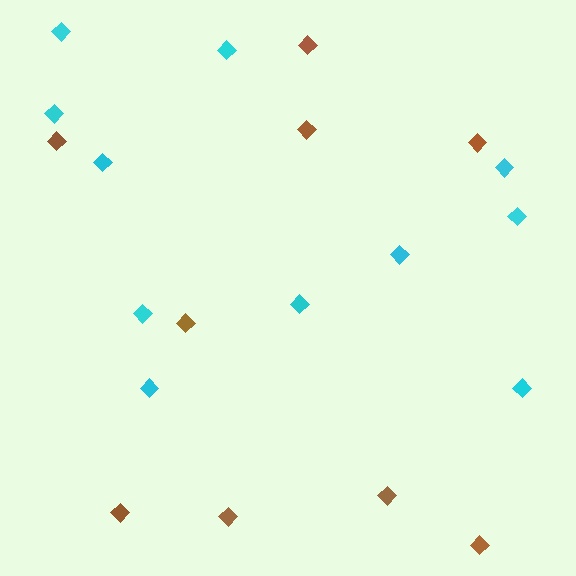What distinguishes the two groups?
There are 2 groups: one group of brown diamonds (9) and one group of cyan diamonds (11).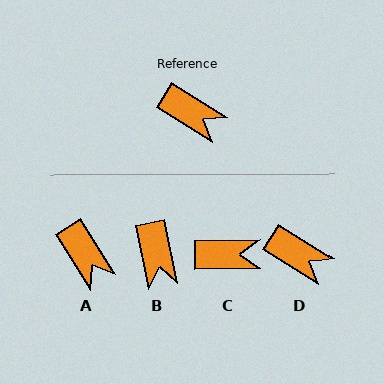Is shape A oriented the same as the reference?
No, it is off by about 26 degrees.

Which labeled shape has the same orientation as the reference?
D.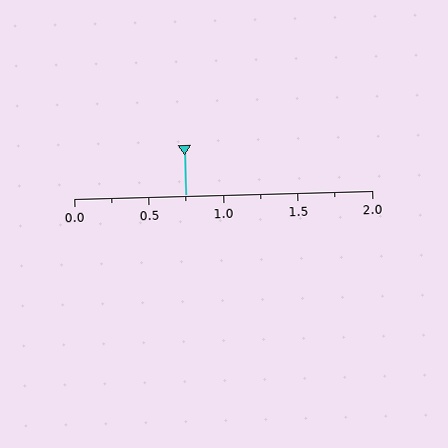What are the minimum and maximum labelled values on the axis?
The axis runs from 0.0 to 2.0.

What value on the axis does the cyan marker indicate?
The marker indicates approximately 0.75.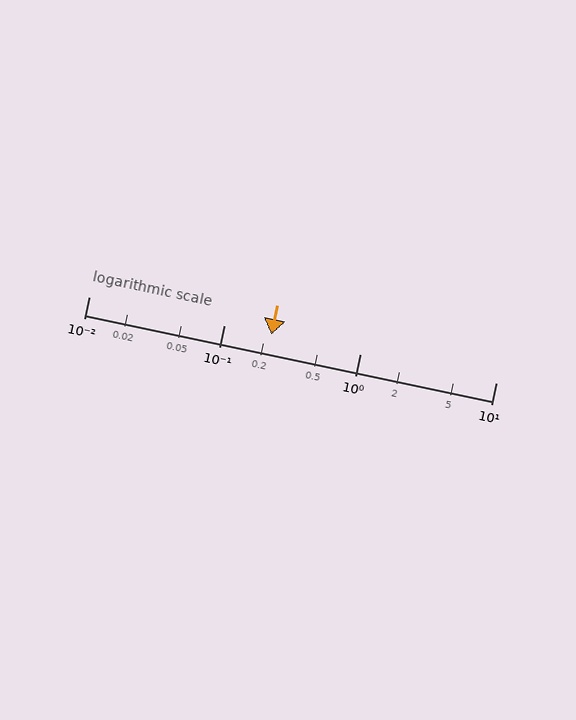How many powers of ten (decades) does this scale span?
The scale spans 3 decades, from 0.01 to 10.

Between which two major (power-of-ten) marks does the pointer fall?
The pointer is between 0.1 and 1.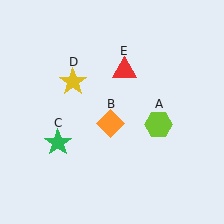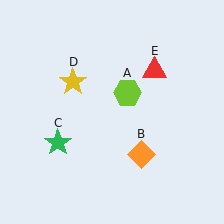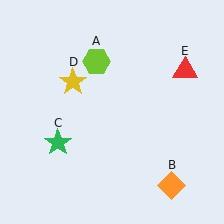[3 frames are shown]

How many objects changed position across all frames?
3 objects changed position: lime hexagon (object A), orange diamond (object B), red triangle (object E).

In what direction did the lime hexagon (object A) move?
The lime hexagon (object A) moved up and to the left.